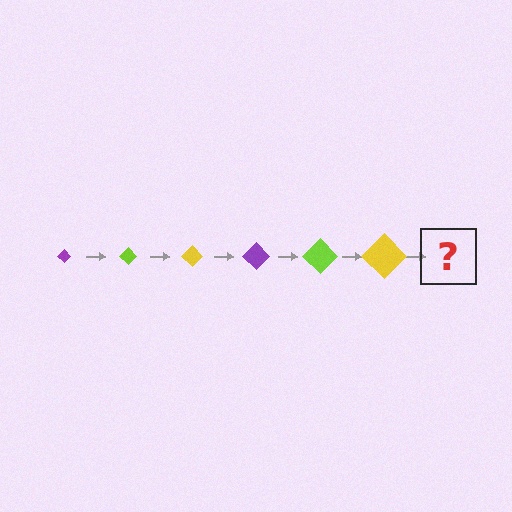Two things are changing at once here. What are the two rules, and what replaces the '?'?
The two rules are that the diamond grows larger each step and the color cycles through purple, lime, and yellow. The '?' should be a purple diamond, larger than the previous one.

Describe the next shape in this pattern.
It should be a purple diamond, larger than the previous one.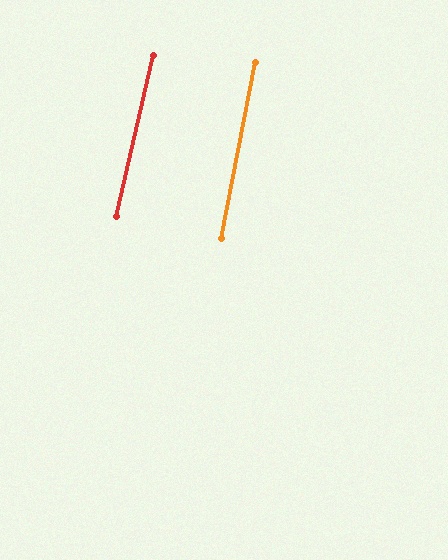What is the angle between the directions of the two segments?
Approximately 2 degrees.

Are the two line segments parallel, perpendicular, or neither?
Parallel — their directions differ by only 1.8°.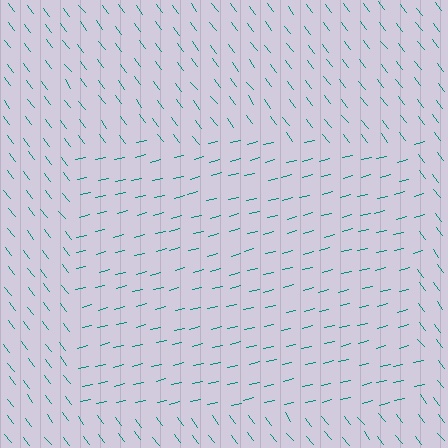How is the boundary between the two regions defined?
The boundary is defined purely by a change in line orientation (approximately 66 degrees difference). All lines are the same color and thickness.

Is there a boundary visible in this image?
Yes, there is a texture boundary formed by a change in line orientation.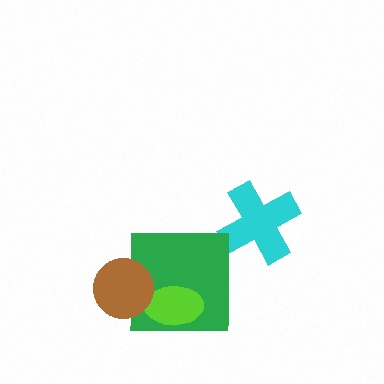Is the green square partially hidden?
Yes, it is partially covered by another shape.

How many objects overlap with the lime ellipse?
2 objects overlap with the lime ellipse.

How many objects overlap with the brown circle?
2 objects overlap with the brown circle.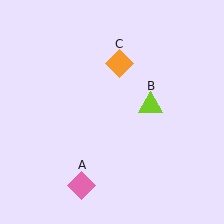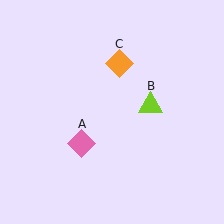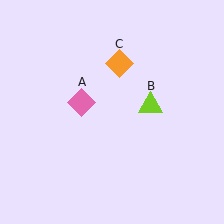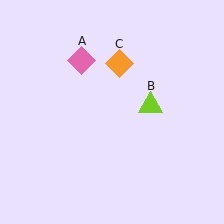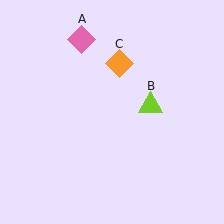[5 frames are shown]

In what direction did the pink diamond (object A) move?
The pink diamond (object A) moved up.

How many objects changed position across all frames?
1 object changed position: pink diamond (object A).